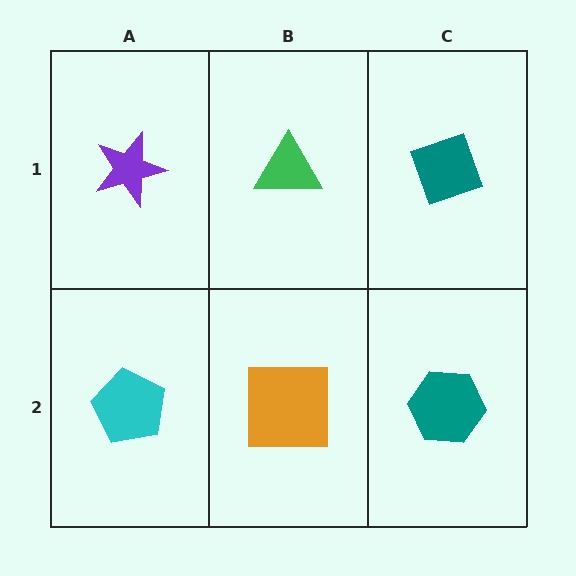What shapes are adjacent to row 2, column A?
A purple star (row 1, column A), an orange square (row 2, column B).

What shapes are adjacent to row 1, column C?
A teal hexagon (row 2, column C), a green triangle (row 1, column B).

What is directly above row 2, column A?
A purple star.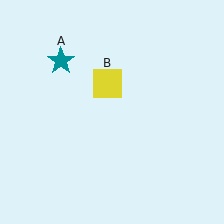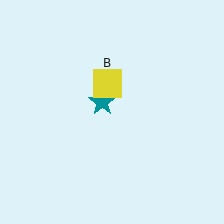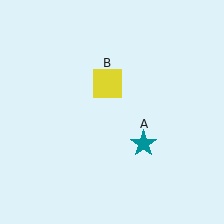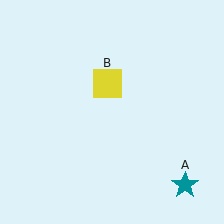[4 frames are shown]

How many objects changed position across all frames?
1 object changed position: teal star (object A).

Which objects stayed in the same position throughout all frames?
Yellow square (object B) remained stationary.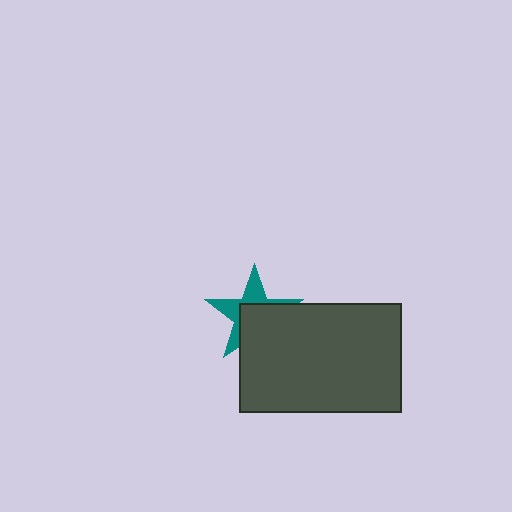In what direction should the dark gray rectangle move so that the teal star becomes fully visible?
The dark gray rectangle should move toward the lower-right. That is the shortest direction to clear the overlap and leave the teal star fully visible.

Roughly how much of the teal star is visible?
About half of it is visible (roughly 46%).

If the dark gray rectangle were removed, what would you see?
You would see the complete teal star.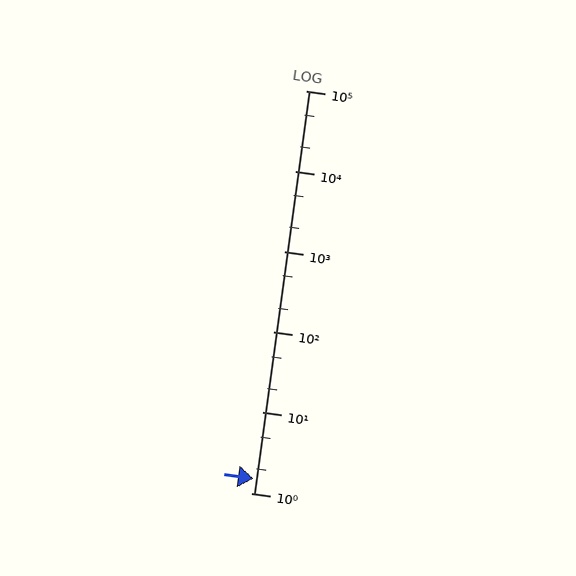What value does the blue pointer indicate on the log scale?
The pointer indicates approximately 1.5.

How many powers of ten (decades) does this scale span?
The scale spans 5 decades, from 1 to 100000.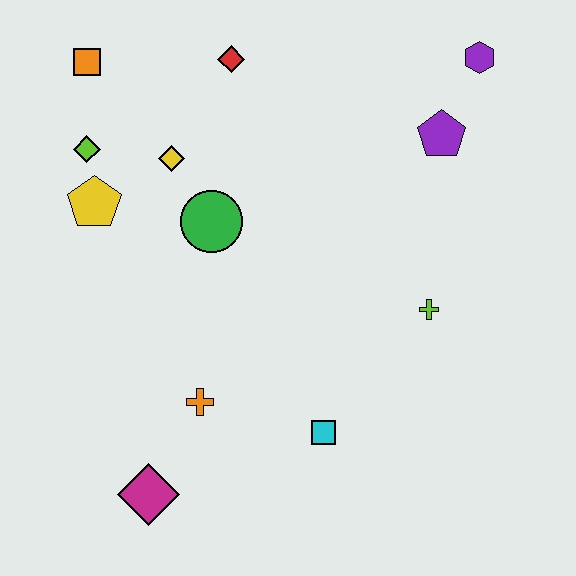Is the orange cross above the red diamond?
No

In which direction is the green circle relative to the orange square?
The green circle is below the orange square.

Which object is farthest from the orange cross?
The purple hexagon is farthest from the orange cross.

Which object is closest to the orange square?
The lime diamond is closest to the orange square.